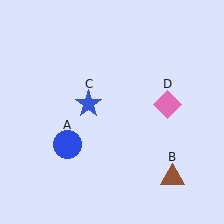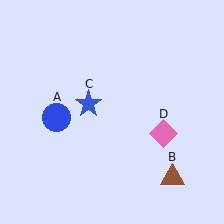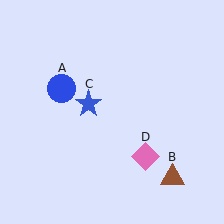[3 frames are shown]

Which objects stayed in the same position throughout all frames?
Brown triangle (object B) and blue star (object C) remained stationary.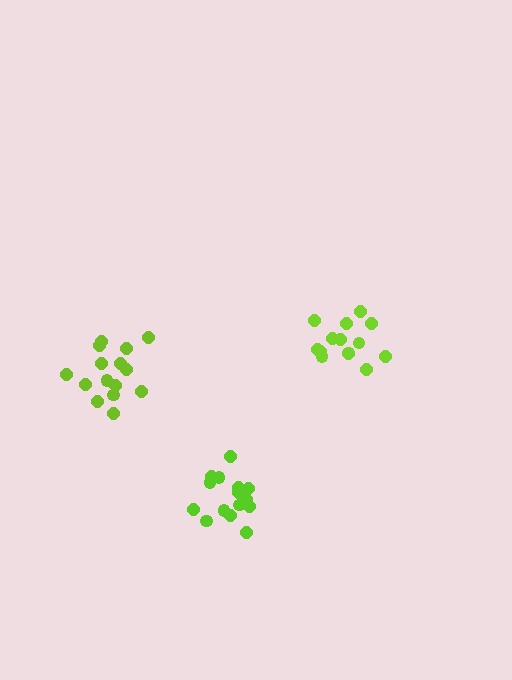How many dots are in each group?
Group 1: 15 dots, Group 2: 15 dots, Group 3: 14 dots (44 total).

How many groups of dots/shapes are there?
There are 3 groups.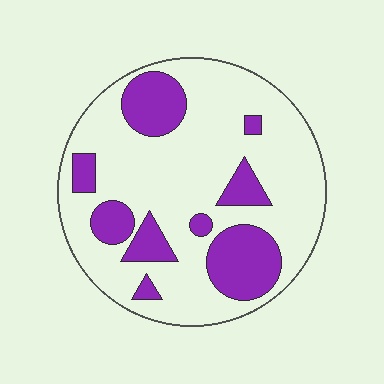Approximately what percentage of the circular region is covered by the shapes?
Approximately 25%.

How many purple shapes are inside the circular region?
9.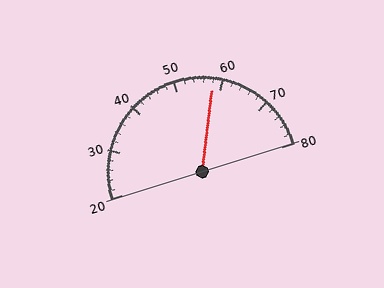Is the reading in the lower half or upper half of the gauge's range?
The reading is in the upper half of the range (20 to 80).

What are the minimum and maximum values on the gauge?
The gauge ranges from 20 to 80.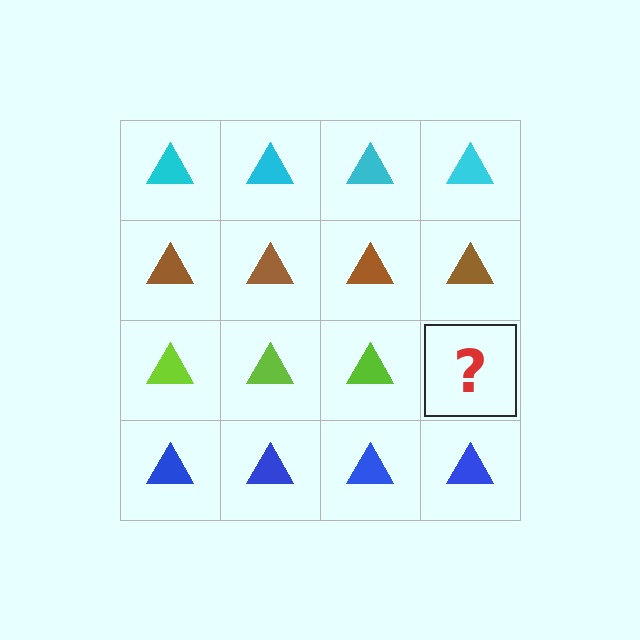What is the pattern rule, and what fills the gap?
The rule is that each row has a consistent color. The gap should be filled with a lime triangle.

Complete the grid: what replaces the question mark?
The question mark should be replaced with a lime triangle.